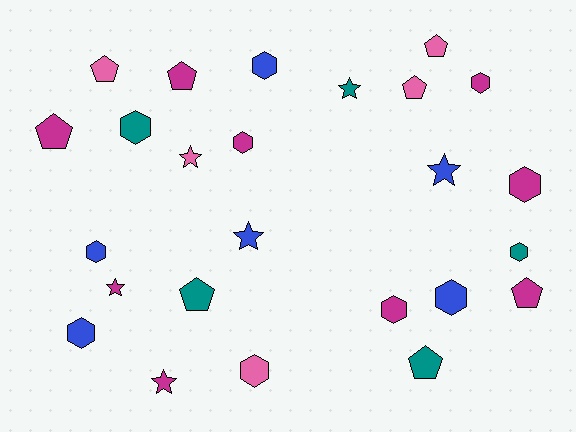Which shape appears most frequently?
Hexagon, with 11 objects.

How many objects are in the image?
There are 25 objects.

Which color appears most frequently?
Magenta, with 9 objects.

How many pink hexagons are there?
There is 1 pink hexagon.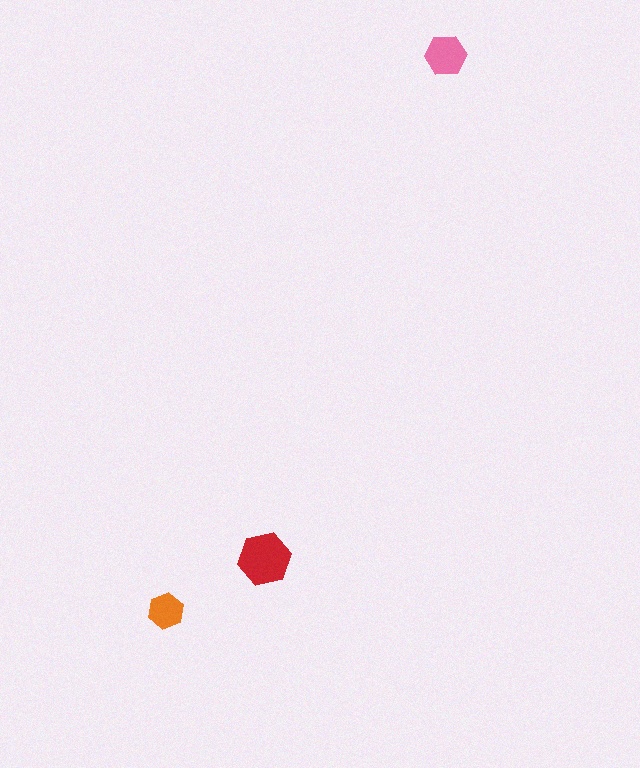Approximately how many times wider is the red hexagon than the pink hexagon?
About 1.5 times wider.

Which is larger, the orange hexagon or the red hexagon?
The red one.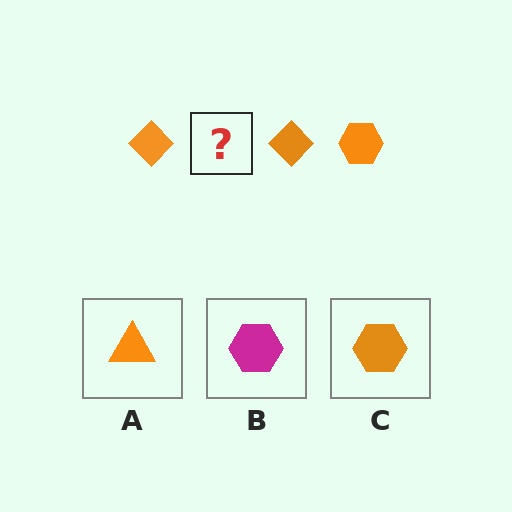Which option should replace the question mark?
Option C.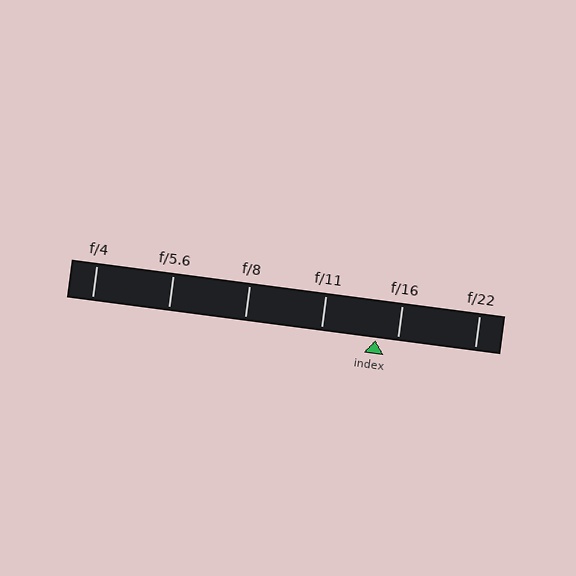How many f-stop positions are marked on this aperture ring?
There are 6 f-stop positions marked.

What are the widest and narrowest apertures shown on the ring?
The widest aperture shown is f/4 and the narrowest is f/22.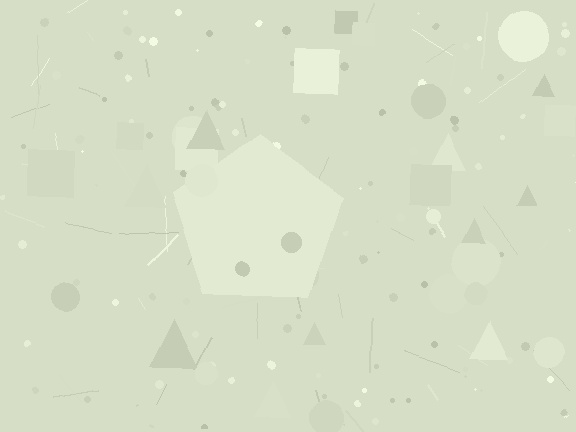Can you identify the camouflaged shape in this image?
The camouflaged shape is a pentagon.